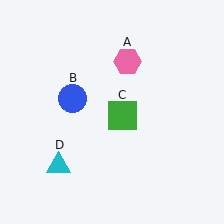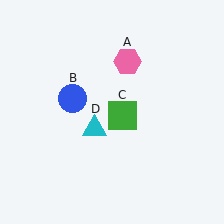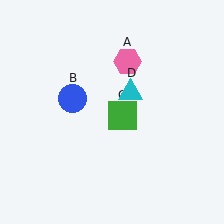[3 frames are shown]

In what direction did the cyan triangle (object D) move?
The cyan triangle (object D) moved up and to the right.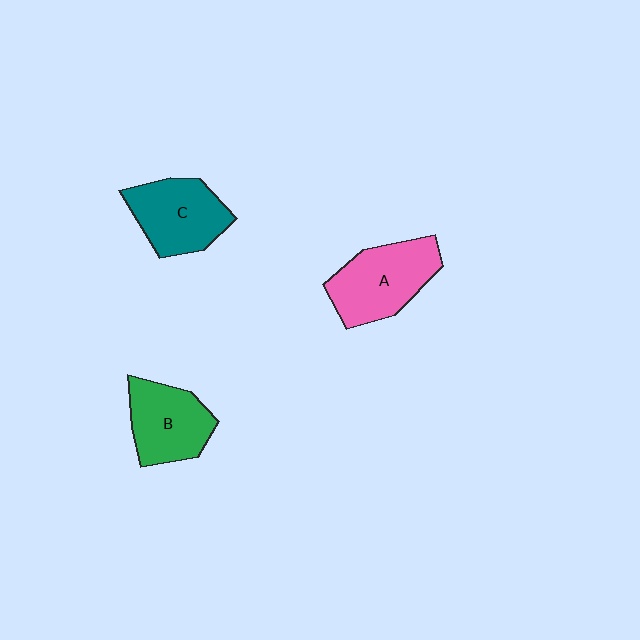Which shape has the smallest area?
Shape B (green).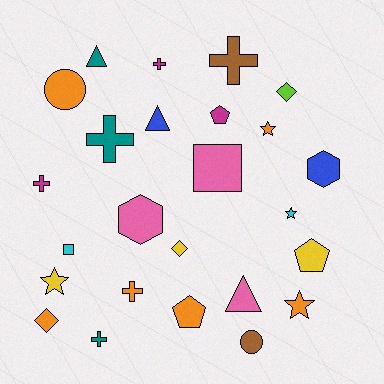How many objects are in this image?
There are 25 objects.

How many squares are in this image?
There are 2 squares.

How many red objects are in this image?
There are no red objects.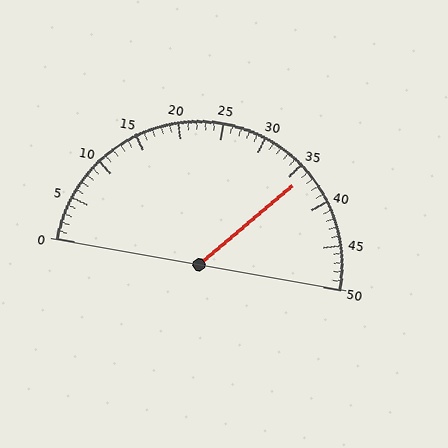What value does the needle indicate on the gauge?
The needle indicates approximately 36.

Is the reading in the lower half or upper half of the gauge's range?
The reading is in the upper half of the range (0 to 50).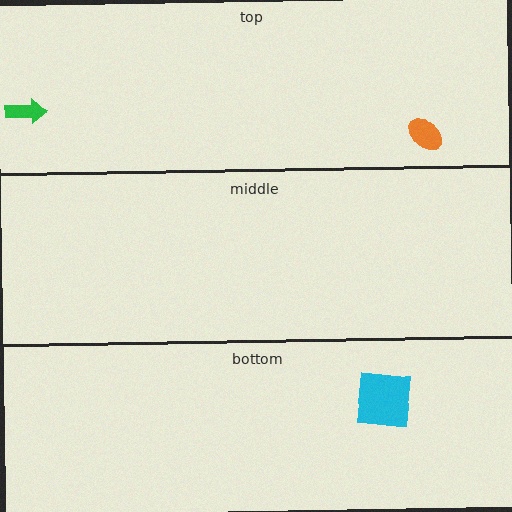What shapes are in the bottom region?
The cyan square.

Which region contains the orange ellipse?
The top region.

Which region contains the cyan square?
The bottom region.